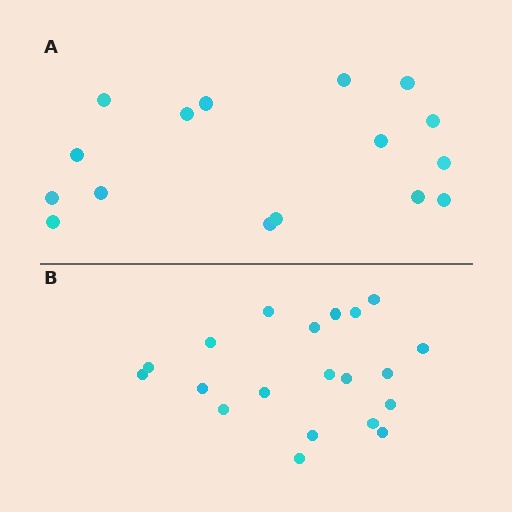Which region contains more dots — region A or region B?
Region B (the bottom region) has more dots.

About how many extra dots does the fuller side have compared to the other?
Region B has about 4 more dots than region A.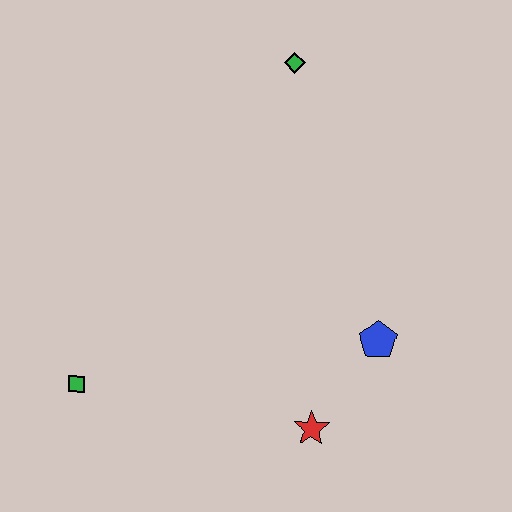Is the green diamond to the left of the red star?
Yes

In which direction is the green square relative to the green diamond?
The green square is below the green diamond.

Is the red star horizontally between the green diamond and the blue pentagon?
Yes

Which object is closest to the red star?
The blue pentagon is closest to the red star.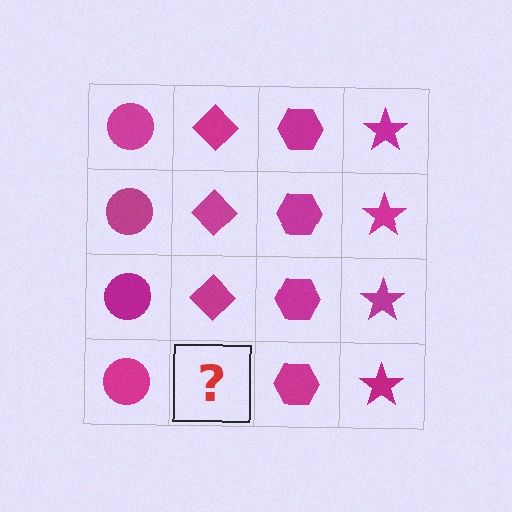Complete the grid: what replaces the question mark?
The question mark should be replaced with a magenta diamond.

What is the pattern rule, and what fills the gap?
The rule is that each column has a consistent shape. The gap should be filled with a magenta diamond.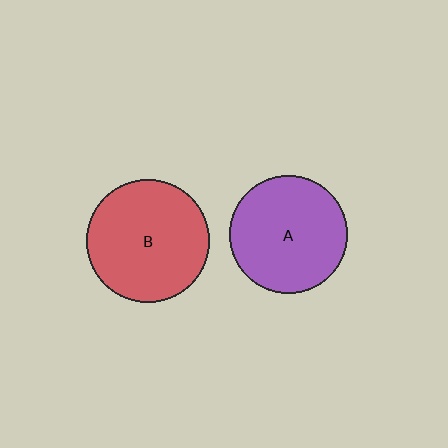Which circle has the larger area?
Circle B (red).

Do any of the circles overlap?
No, none of the circles overlap.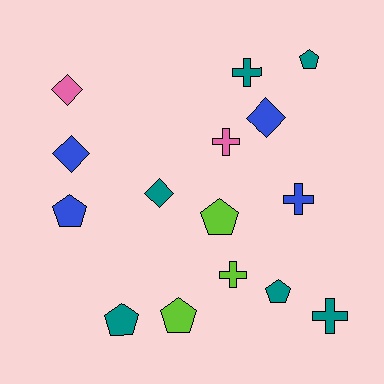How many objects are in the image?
There are 15 objects.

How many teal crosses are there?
There are 2 teal crosses.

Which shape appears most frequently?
Pentagon, with 6 objects.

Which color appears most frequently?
Teal, with 6 objects.